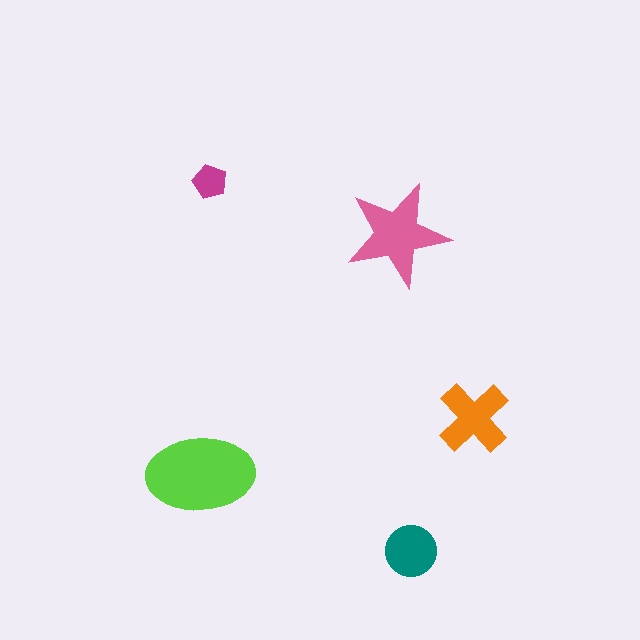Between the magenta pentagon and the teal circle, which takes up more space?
The teal circle.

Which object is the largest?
The lime ellipse.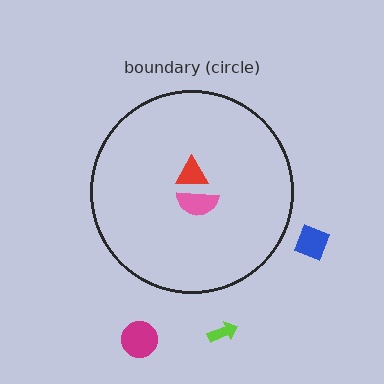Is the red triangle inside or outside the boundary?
Inside.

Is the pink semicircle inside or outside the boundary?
Inside.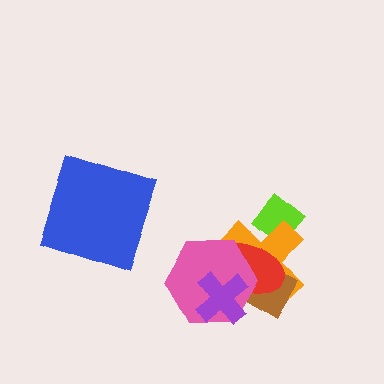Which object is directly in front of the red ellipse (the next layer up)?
The pink hexagon is directly in front of the red ellipse.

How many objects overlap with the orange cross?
5 objects overlap with the orange cross.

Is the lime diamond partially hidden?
Yes, it is partially covered by another shape.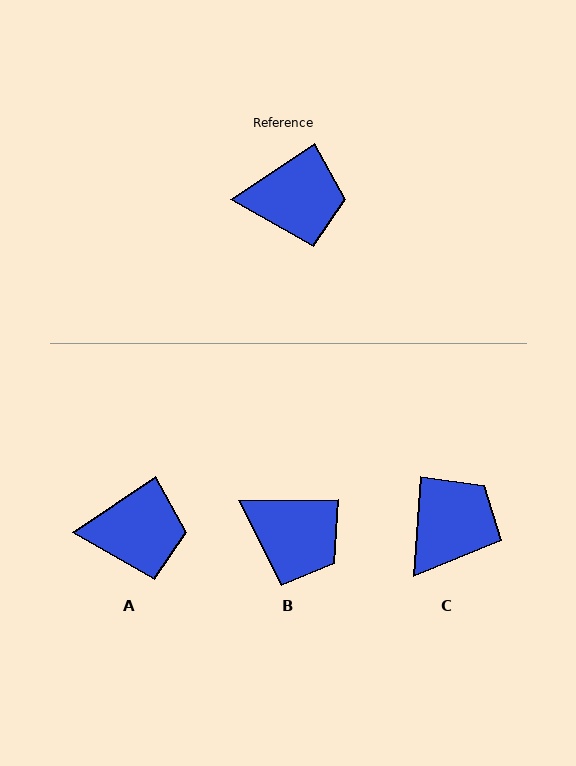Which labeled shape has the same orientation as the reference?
A.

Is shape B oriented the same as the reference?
No, it is off by about 33 degrees.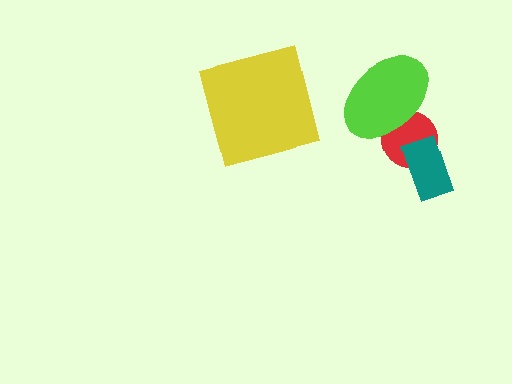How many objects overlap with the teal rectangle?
1 object overlaps with the teal rectangle.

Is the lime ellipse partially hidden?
No, no other shape covers it.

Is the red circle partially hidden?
Yes, it is partially covered by another shape.